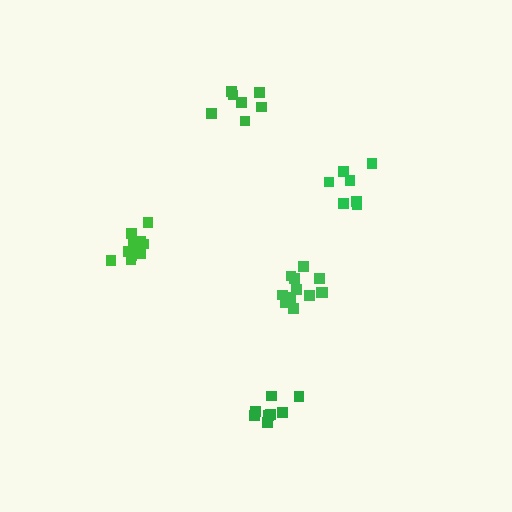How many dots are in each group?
Group 1: 11 dots, Group 2: 7 dots, Group 3: 8 dots, Group 4: 12 dots, Group 5: 7 dots (45 total).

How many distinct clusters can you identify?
There are 5 distinct clusters.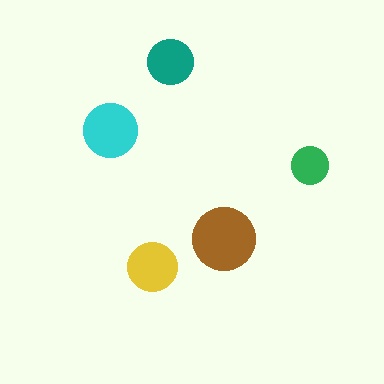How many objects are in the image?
There are 5 objects in the image.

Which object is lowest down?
The yellow circle is bottommost.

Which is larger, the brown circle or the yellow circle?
The brown one.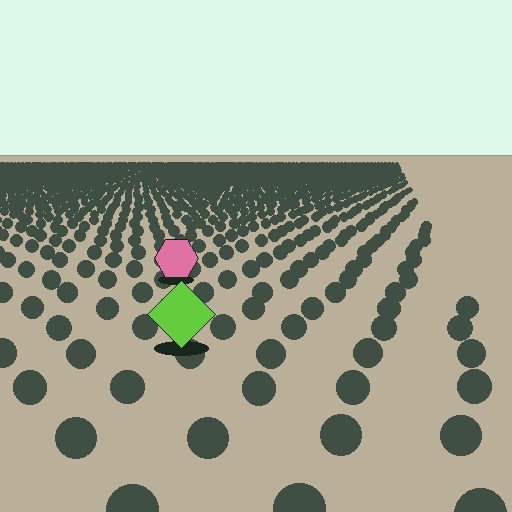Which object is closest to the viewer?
The lime diamond is closest. The texture marks near it are larger and more spread out.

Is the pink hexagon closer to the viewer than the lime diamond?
No. The lime diamond is closer — you can tell from the texture gradient: the ground texture is coarser near it.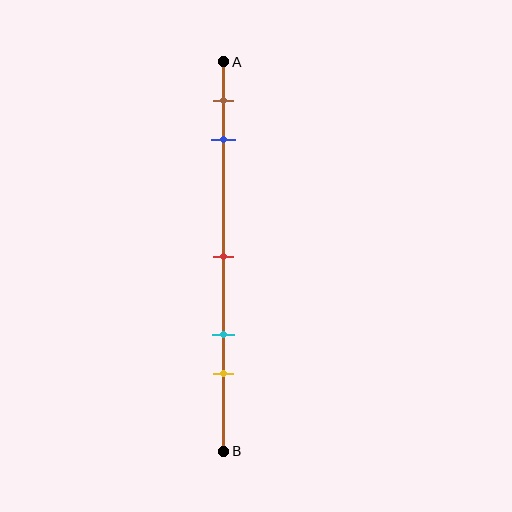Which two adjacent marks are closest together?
The brown and blue marks are the closest adjacent pair.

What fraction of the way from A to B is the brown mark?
The brown mark is approximately 10% (0.1) of the way from A to B.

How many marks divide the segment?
There are 5 marks dividing the segment.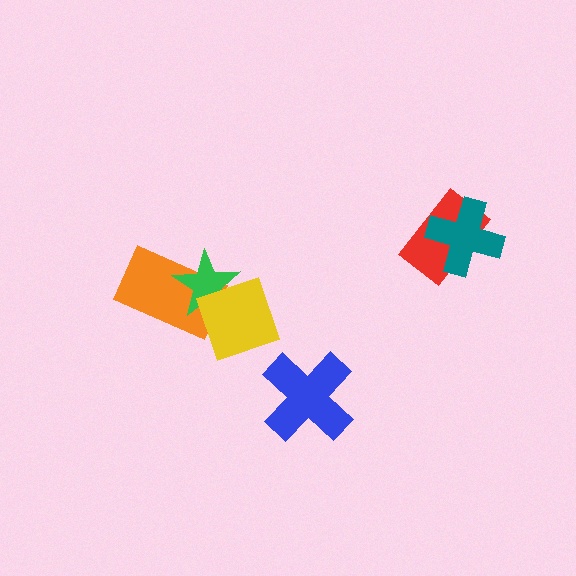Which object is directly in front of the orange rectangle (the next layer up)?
The green star is directly in front of the orange rectangle.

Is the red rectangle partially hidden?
Yes, it is partially covered by another shape.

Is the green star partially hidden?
Yes, it is partially covered by another shape.